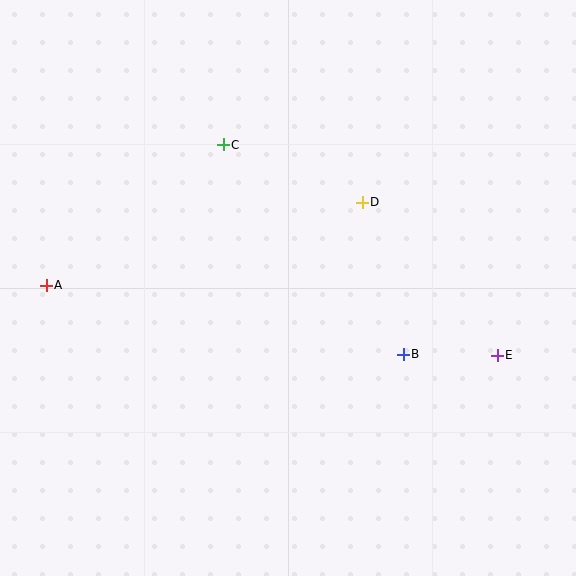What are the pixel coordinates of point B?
Point B is at (403, 354).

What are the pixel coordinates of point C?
Point C is at (223, 145).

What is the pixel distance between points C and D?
The distance between C and D is 151 pixels.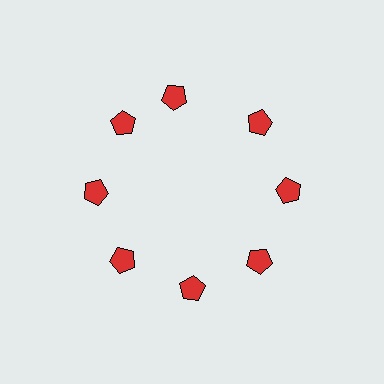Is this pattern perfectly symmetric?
No. The 8 red pentagons are arranged in a ring, but one element near the 12 o'clock position is rotated out of alignment along the ring, breaking the 8-fold rotational symmetry.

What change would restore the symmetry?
The symmetry would be restored by rotating it back into even spacing with its neighbors so that all 8 pentagons sit at equal angles and equal distance from the center.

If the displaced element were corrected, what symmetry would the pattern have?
It would have 8-fold rotational symmetry — the pattern would map onto itself every 45 degrees.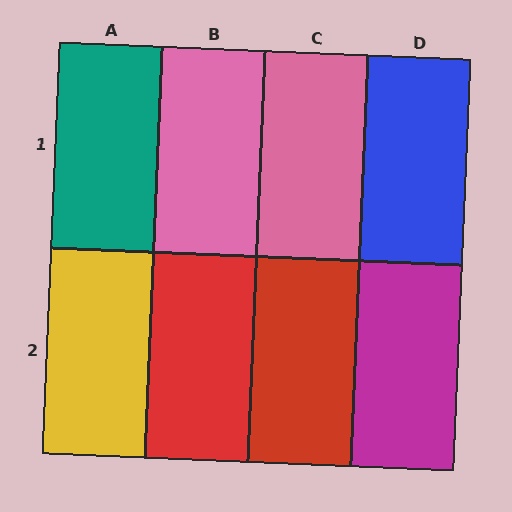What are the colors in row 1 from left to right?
Teal, pink, pink, blue.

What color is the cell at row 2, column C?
Red.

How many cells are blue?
1 cell is blue.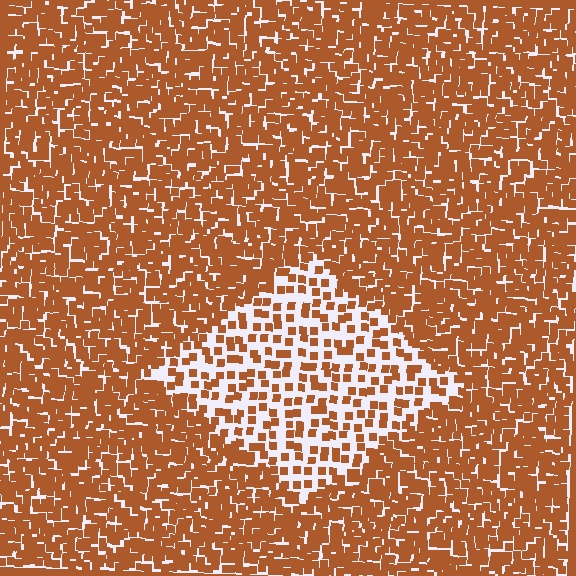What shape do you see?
I see a diamond.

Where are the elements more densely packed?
The elements are more densely packed outside the diamond boundary.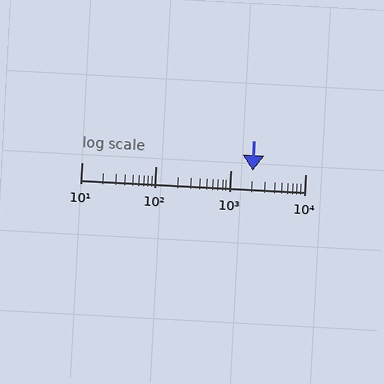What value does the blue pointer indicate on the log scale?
The pointer indicates approximately 2000.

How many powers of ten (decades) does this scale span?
The scale spans 3 decades, from 10 to 10000.